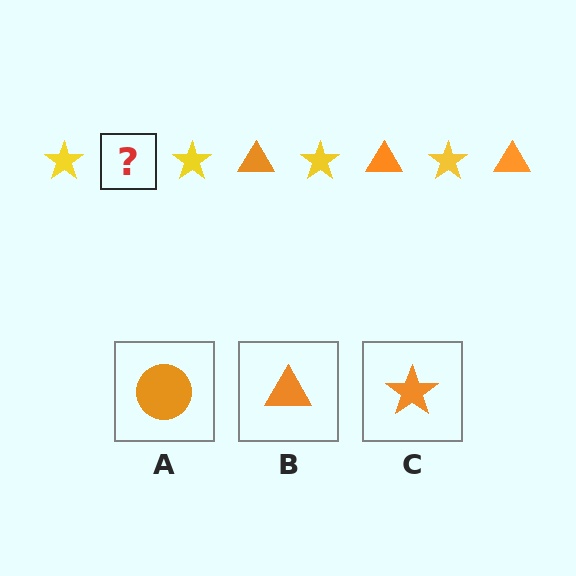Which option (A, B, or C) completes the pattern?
B.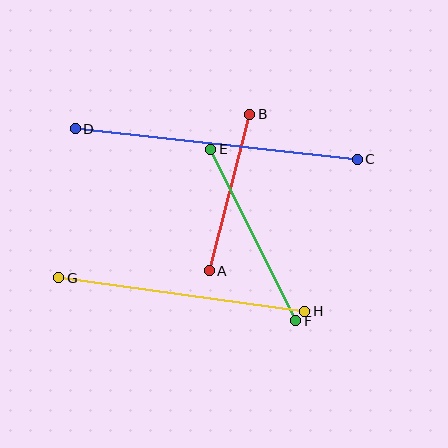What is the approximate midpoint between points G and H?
The midpoint is at approximately (182, 295) pixels.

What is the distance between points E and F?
The distance is approximately 191 pixels.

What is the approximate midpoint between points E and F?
The midpoint is at approximately (253, 235) pixels.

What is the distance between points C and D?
The distance is approximately 283 pixels.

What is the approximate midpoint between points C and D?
The midpoint is at approximately (216, 144) pixels.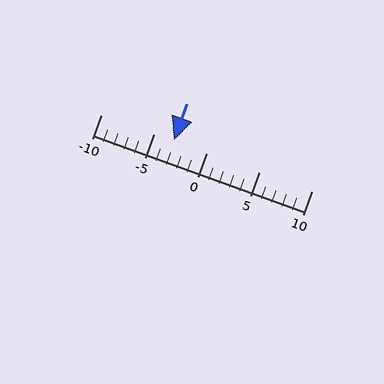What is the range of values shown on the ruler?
The ruler shows values from -10 to 10.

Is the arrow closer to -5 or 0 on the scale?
The arrow is closer to -5.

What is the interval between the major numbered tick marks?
The major tick marks are spaced 5 units apart.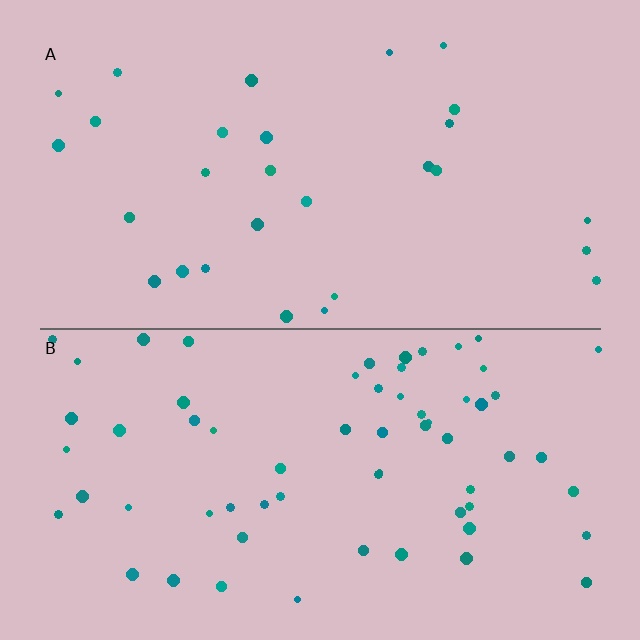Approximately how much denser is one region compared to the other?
Approximately 2.3× — region B over region A.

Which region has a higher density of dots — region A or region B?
B (the bottom).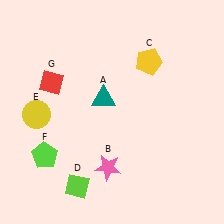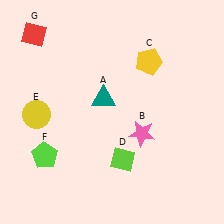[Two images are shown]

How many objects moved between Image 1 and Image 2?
3 objects moved between the two images.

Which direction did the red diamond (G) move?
The red diamond (G) moved up.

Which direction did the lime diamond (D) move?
The lime diamond (D) moved right.